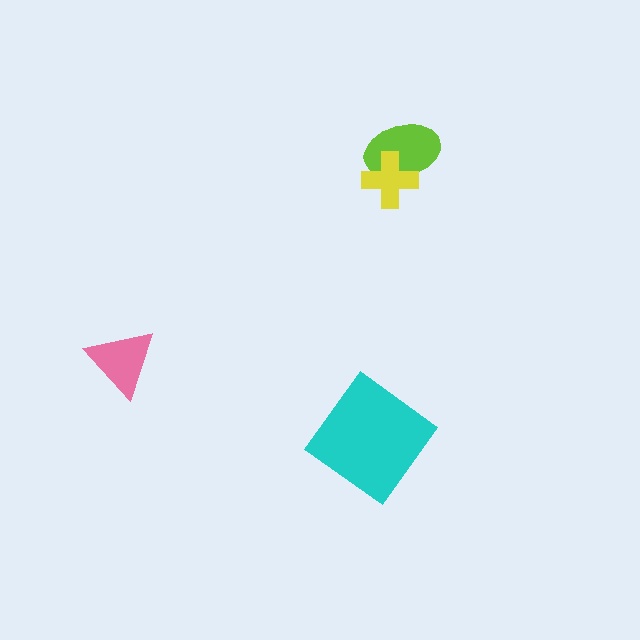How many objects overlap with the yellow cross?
1 object overlaps with the yellow cross.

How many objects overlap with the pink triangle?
0 objects overlap with the pink triangle.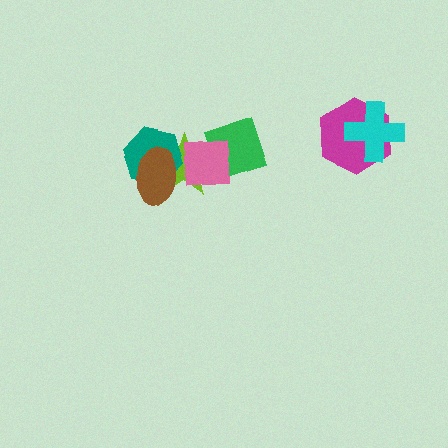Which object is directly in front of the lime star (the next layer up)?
The teal hexagon is directly in front of the lime star.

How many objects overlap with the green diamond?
2 objects overlap with the green diamond.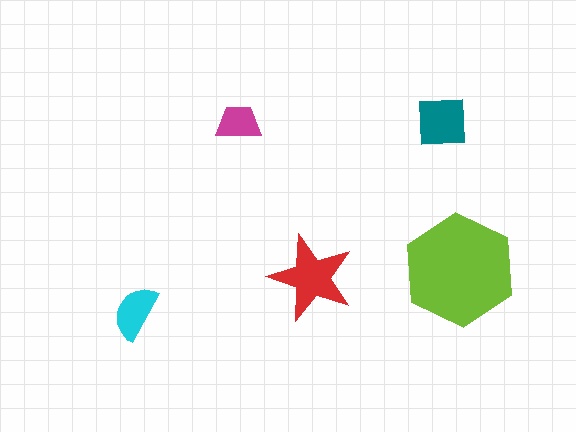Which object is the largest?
The lime hexagon.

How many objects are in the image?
There are 5 objects in the image.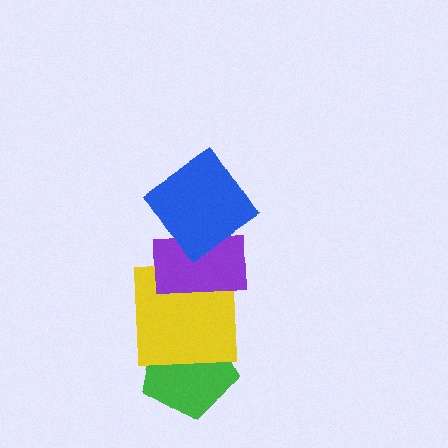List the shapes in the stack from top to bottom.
From top to bottom: the blue diamond, the purple rectangle, the yellow square, the green pentagon.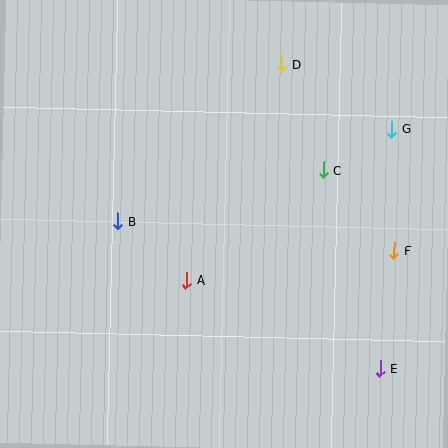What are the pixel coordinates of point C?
Point C is at (323, 170).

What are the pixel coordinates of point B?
Point B is at (118, 221).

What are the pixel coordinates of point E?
Point E is at (380, 369).